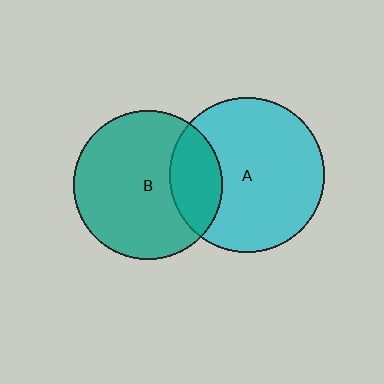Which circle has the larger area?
Circle A (cyan).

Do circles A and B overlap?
Yes.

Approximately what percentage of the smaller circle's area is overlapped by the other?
Approximately 25%.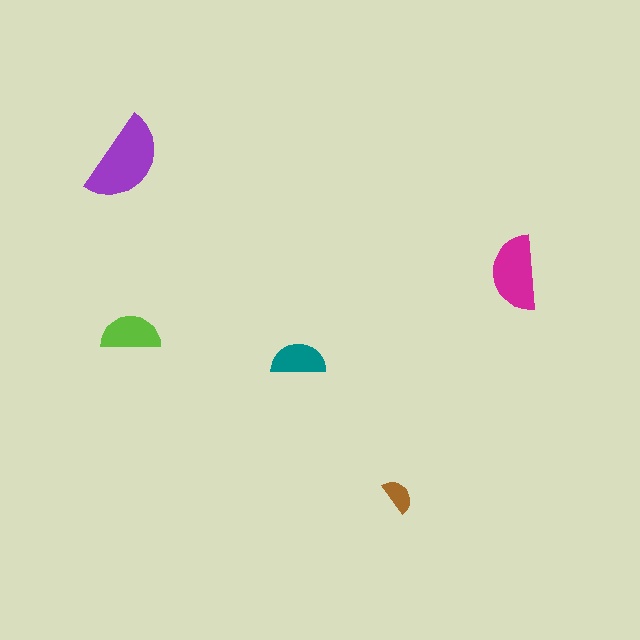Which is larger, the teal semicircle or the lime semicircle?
The lime one.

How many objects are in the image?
There are 5 objects in the image.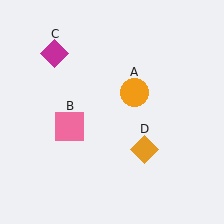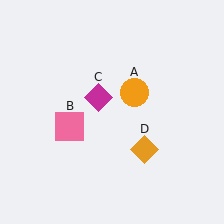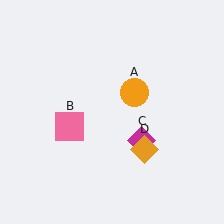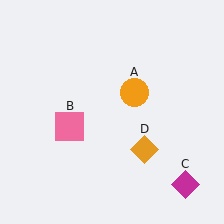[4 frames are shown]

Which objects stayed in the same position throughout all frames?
Orange circle (object A) and pink square (object B) and orange diamond (object D) remained stationary.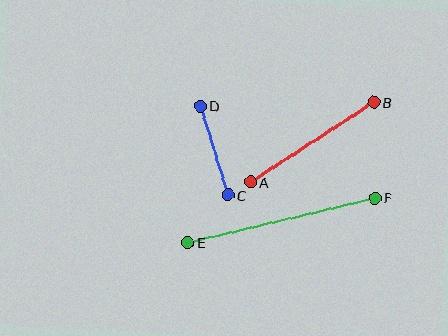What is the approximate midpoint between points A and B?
The midpoint is at approximately (312, 142) pixels.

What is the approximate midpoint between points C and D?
The midpoint is at approximately (214, 150) pixels.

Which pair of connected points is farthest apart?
Points E and F are farthest apart.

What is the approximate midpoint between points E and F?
The midpoint is at approximately (281, 220) pixels.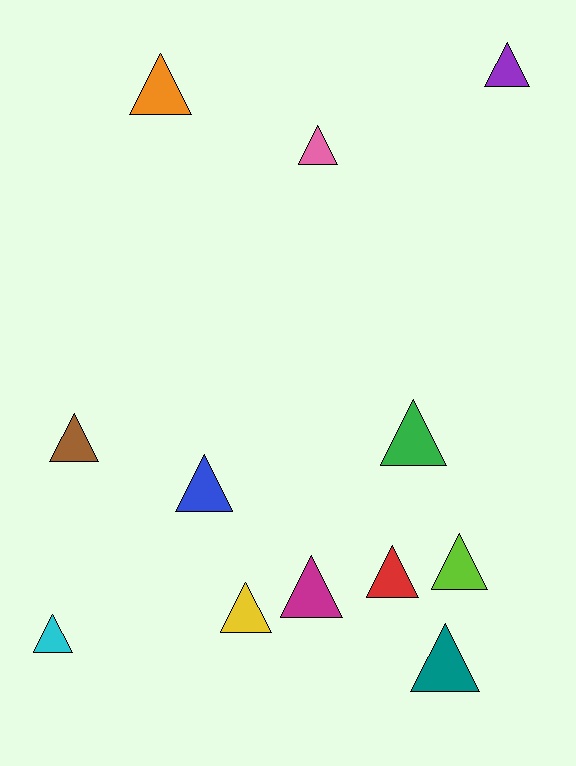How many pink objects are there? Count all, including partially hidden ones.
There is 1 pink object.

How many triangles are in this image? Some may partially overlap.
There are 12 triangles.